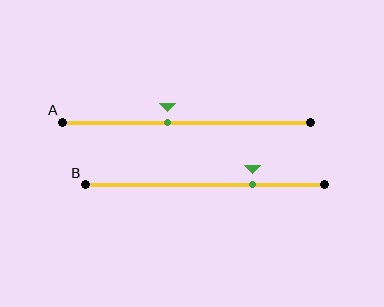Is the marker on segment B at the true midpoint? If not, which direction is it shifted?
No, the marker on segment B is shifted to the right by about 20% of the segment length.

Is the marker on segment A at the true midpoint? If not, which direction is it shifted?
No, the marker on segment A is shifted to the left by about 8% of the segment length.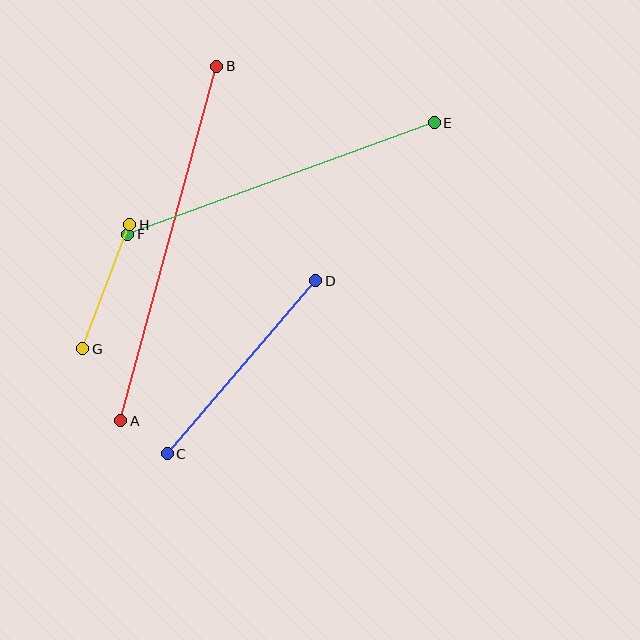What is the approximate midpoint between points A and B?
The midpoint is at approximately (169, 244) pixels.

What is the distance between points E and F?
The distance is approximately 326 pixels.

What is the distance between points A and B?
The distance is approximately 367 pixels.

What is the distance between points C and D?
The distance is approximately 228 pixels.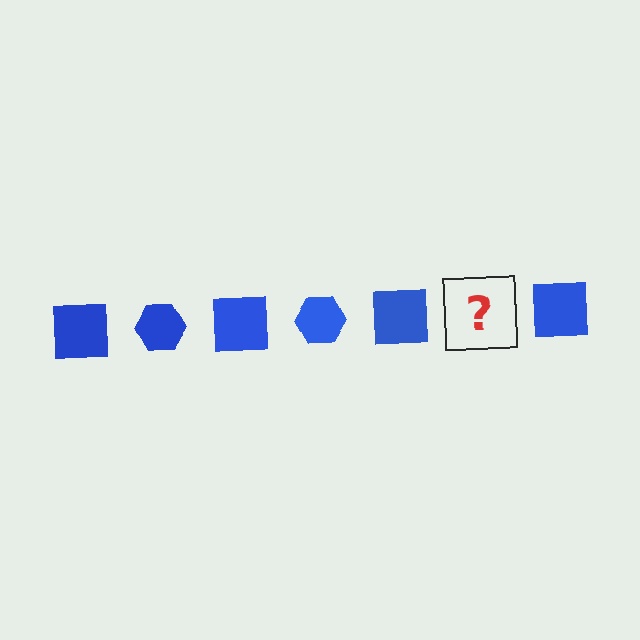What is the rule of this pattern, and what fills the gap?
The rule is that the pattern cycles through square, hexagon shapes in blue. The gap should be filled with a blue hexagon.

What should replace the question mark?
The question mark should be replaced with a blue hexagon.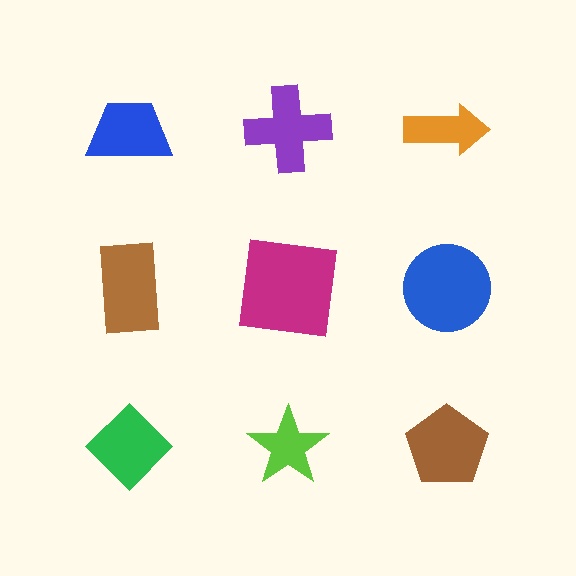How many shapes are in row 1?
3 shapes.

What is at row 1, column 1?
A blue trapezoid.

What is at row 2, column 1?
A brown rectangle.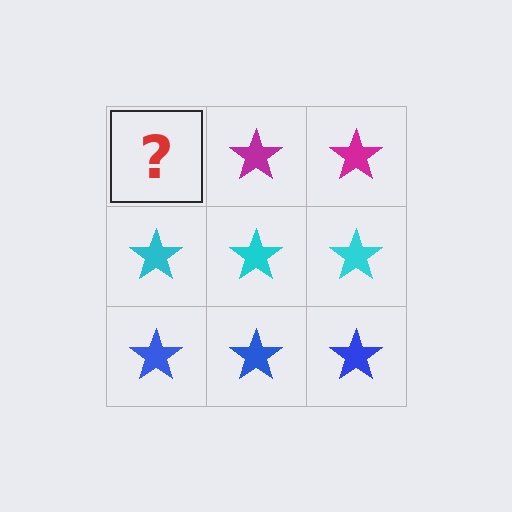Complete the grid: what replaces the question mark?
The question mark should be replaced with a magenta star.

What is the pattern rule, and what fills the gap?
The rule is that each row has a consistent color. The gap should be filled with a magenta star.